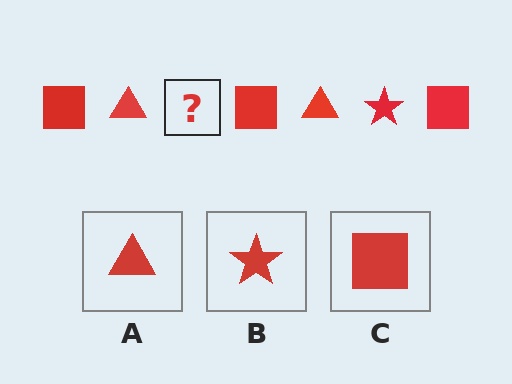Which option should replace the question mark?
Option B.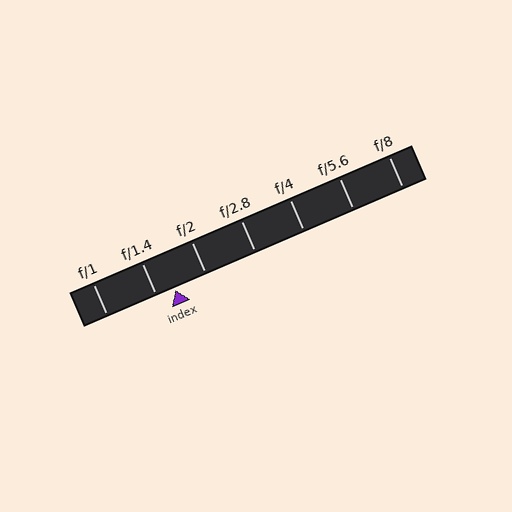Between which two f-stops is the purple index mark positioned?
The index mark is between f/1.4 and f/2.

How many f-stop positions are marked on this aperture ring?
There are 7 f-stop positions marked.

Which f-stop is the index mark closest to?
The index mark is closest to f/1.4.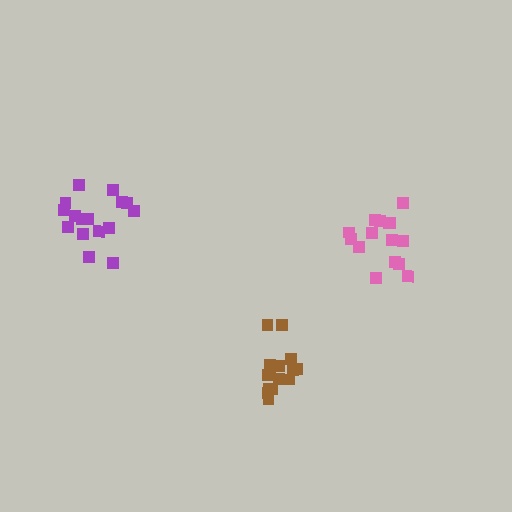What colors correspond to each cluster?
The clusters are colored: pink, purple, brown.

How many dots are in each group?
Group 1: 15 dots, Group 2: 16 dots, Group 3: 15 dots (46 total).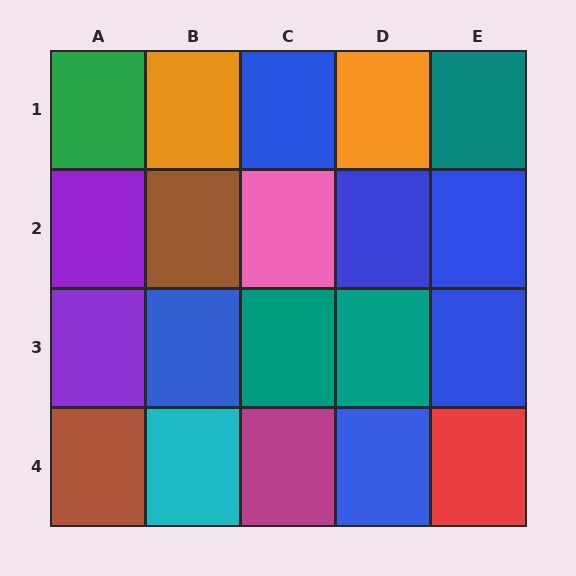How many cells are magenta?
1 cell is magenta.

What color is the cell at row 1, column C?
Blue.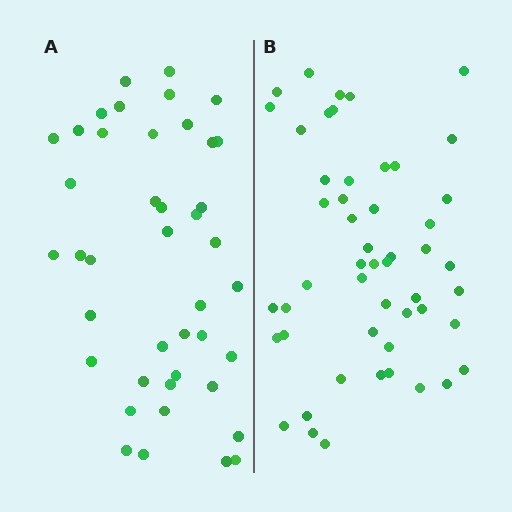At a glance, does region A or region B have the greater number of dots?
Region B (the right region) has more dots.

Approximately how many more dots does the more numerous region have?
Region B has roughly 8 or so more dots than region A.